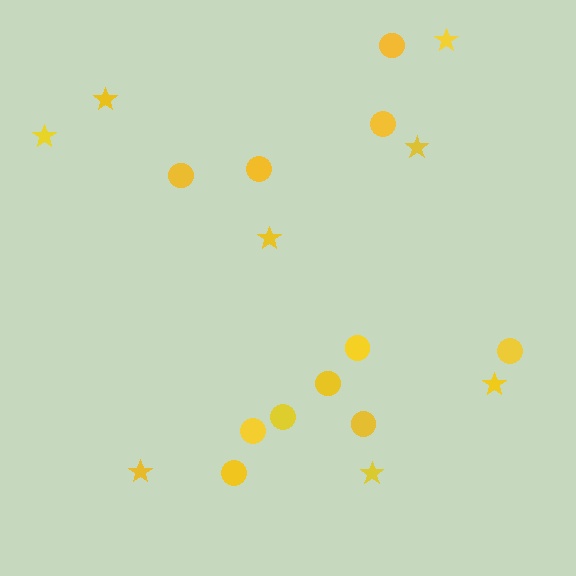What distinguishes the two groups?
There are 2 groups: one group of circles (11) and one group of stars (8).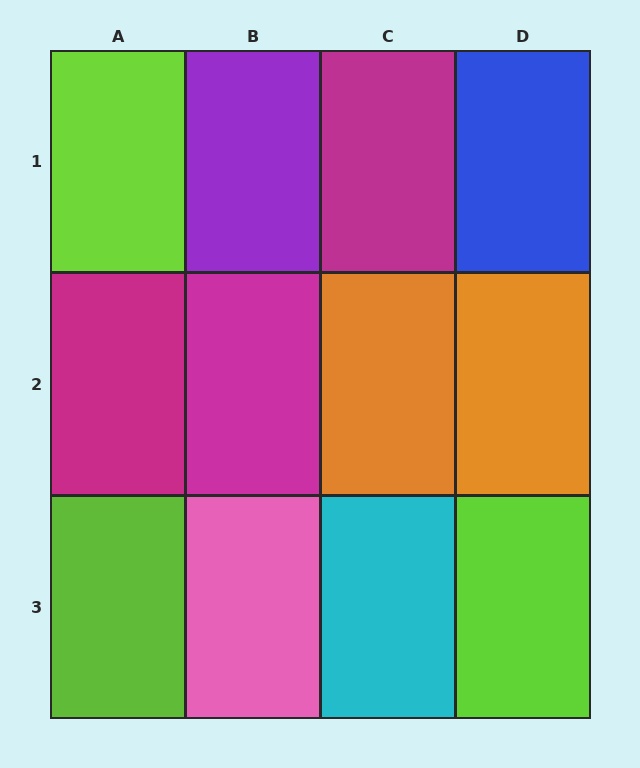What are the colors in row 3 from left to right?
Lime, pink, cyan, lime.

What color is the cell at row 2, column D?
Orange.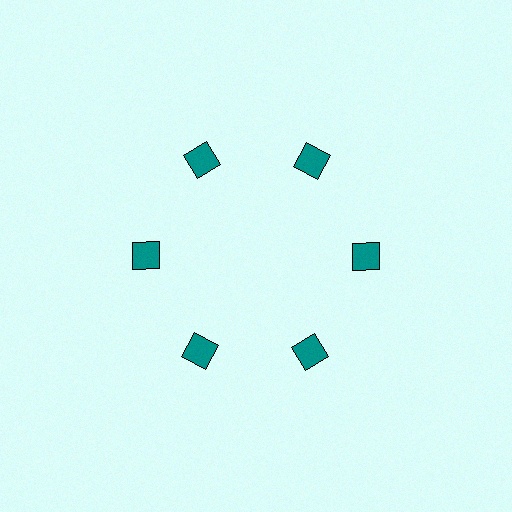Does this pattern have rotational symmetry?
Yes, this pattern has 6-fold rotational symmetry. It looks the same after rotating 60 degrees around the center.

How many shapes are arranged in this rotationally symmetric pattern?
There are 6 shapes, arranged in 6 groups of 1.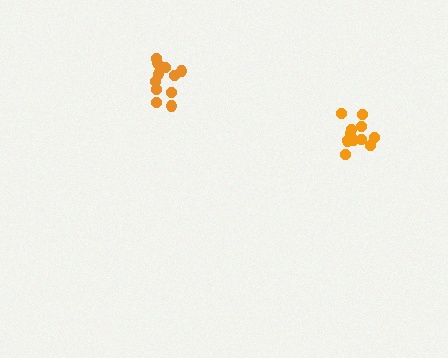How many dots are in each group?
Group 1: 11 dots, Group 2: 13 dots (24 total).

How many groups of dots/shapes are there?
There are 2 groups.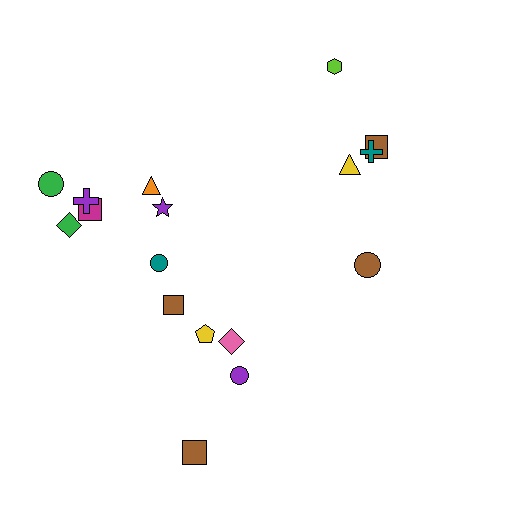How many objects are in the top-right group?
There are 5 objects.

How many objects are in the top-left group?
There are 7 objects.